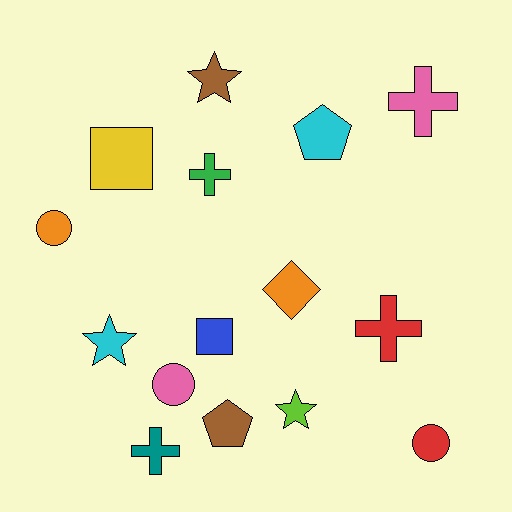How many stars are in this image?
There are 3 stars.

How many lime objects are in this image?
There is 1 lime object.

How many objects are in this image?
There are 15 objects.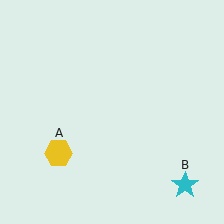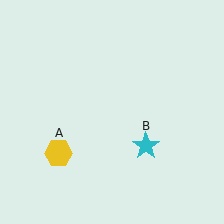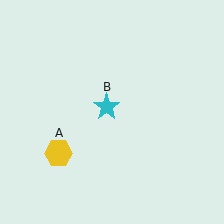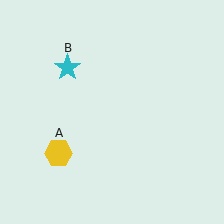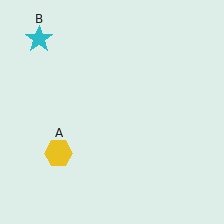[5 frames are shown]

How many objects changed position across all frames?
1 object changed position: cyan star (object B).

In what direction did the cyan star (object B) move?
The cyan star (object B) moved up and to the left.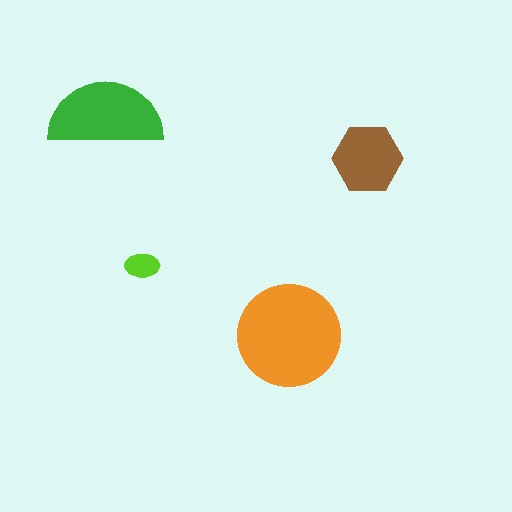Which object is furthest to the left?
The green semicircle is leftmost.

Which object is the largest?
The orange circle.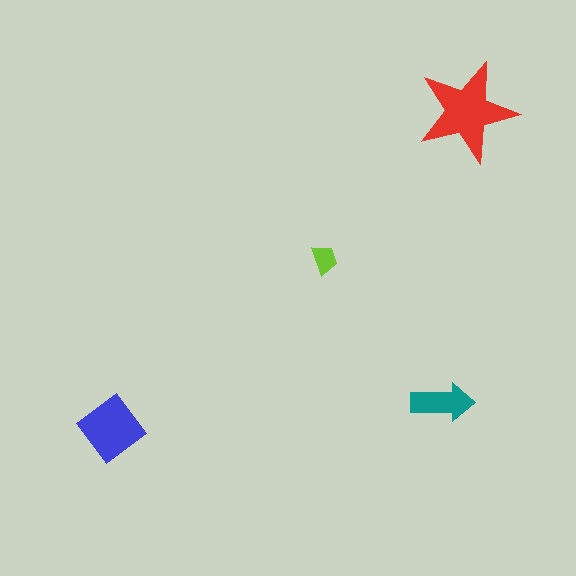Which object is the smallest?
The lime trapezoid.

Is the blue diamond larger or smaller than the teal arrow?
Larger.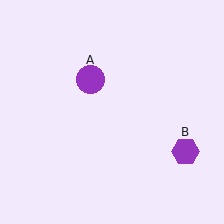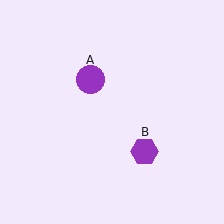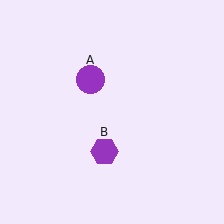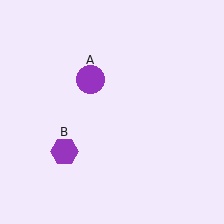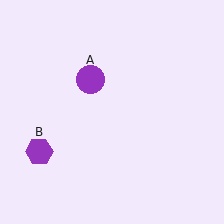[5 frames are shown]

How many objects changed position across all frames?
1 object changed position: purple hexagon (object B).